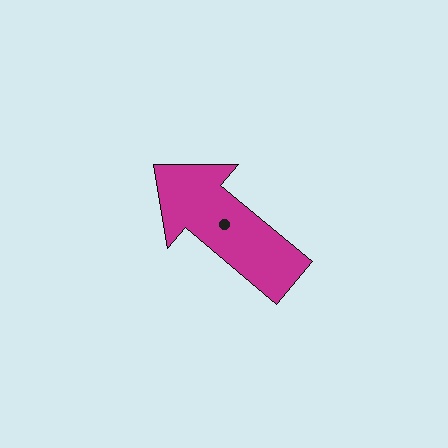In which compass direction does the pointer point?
Northwest.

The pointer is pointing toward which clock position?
Roughly 10 o'clock.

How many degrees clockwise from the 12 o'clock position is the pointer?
Approximately 310 degrees.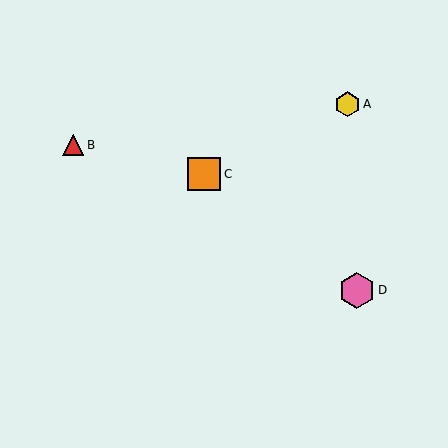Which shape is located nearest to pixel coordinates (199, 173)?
The orange square (labeled C) at (204, 174) is nearest to that location.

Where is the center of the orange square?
The center of the orange square is at (204, 174).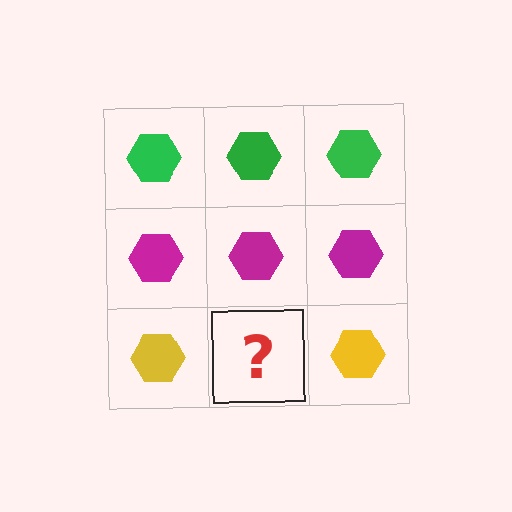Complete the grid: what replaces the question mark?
The question mark should be replaced with a yellow hexagon.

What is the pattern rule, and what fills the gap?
The rule is that each row has a consistent color. The gap should be filled with a yellow hexagon.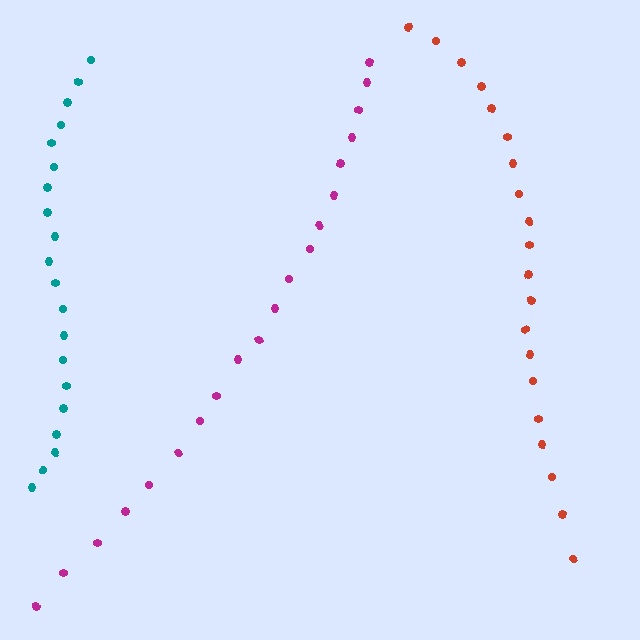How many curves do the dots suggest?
There are 3 distinct paths.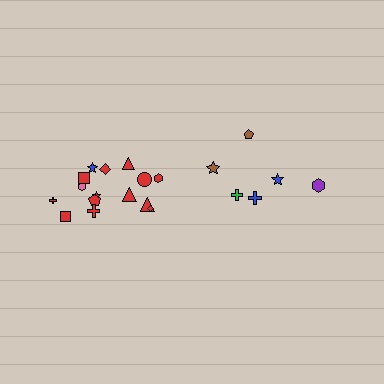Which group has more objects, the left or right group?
The left group.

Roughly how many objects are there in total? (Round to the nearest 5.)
Roughly 20 objects in total.